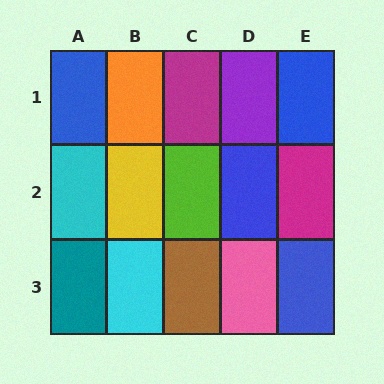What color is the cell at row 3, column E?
Blue.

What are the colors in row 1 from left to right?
Blue, orange, magenta, purple, blue.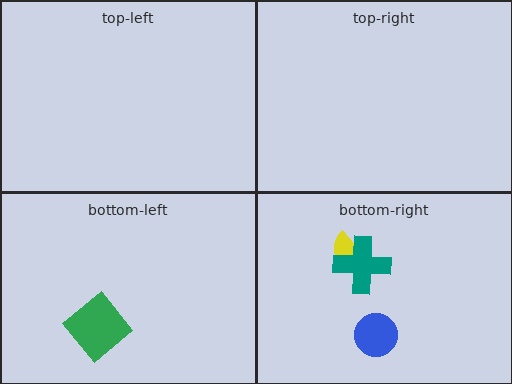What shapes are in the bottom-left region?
The green diamond.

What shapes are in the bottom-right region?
The blue circle, the yellow semicircle, the teal cross.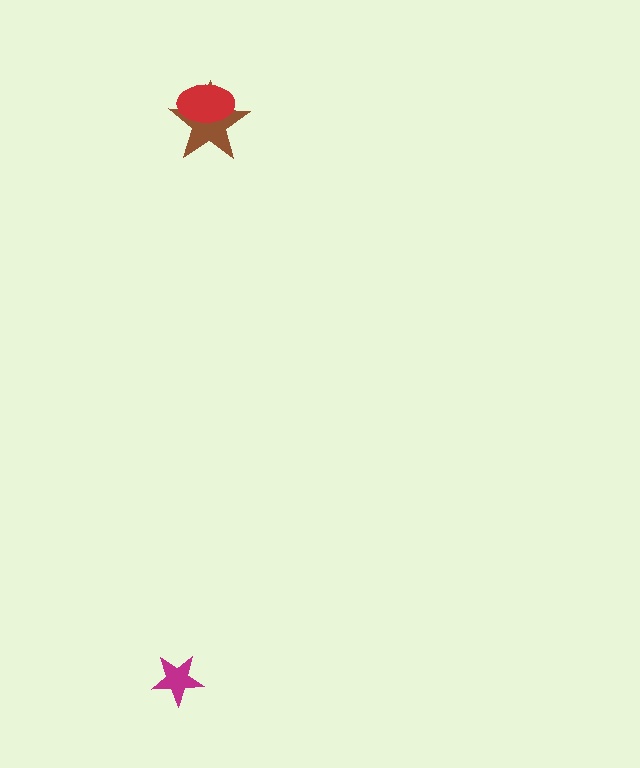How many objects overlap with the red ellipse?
1 object overlaps with the red ellipse.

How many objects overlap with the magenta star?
0 objects overlap with the magenta star.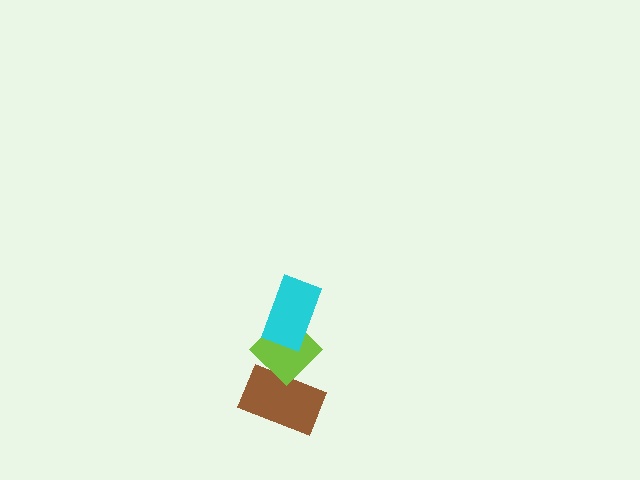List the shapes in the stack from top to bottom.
From top to bottom: the cyan rectangle, the lime diamond, the brown rectangle.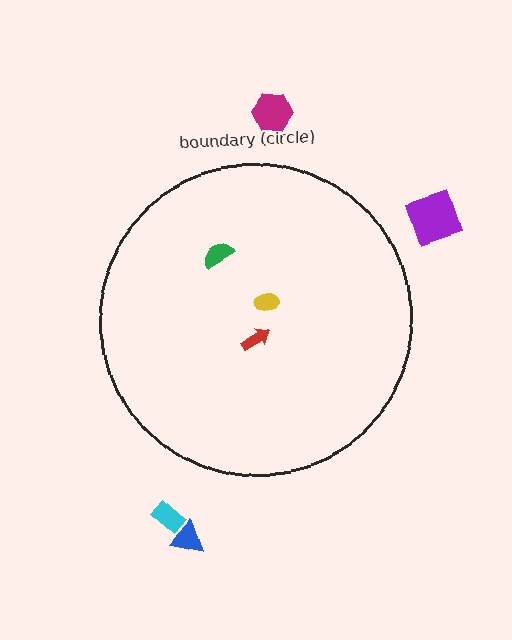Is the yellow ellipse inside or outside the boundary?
Inside.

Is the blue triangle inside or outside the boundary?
Outside.